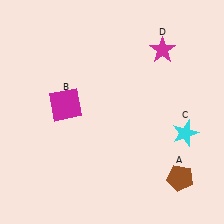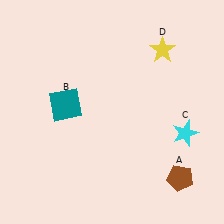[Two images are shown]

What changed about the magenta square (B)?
In Image 1, B is magenta. In Image 2, it changed to teal.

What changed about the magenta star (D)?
In Image 1, D is magenta. In Image 2, it changed to yellow.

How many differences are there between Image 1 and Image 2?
There are 2 differences between the two images.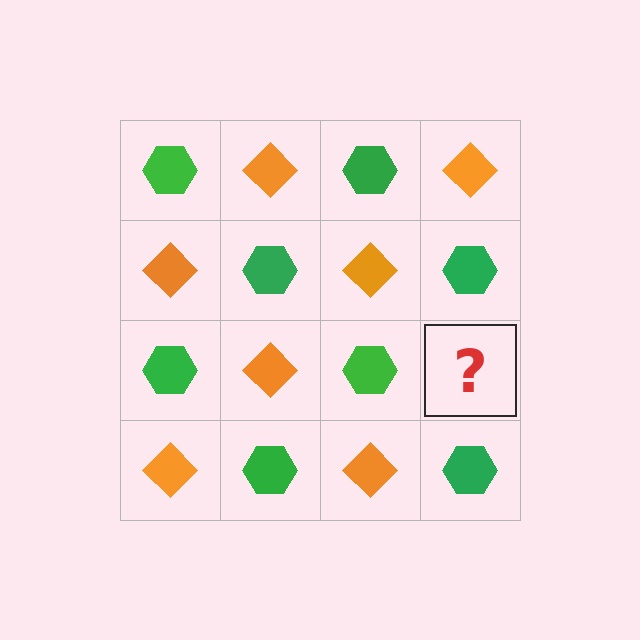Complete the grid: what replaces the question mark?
The question mark should be replaced with an orange diamond.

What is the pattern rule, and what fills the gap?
The rule is that it alternates green hexagon and orange diamond in a checkerboard pattern. The gap should be filled with an orange diamond.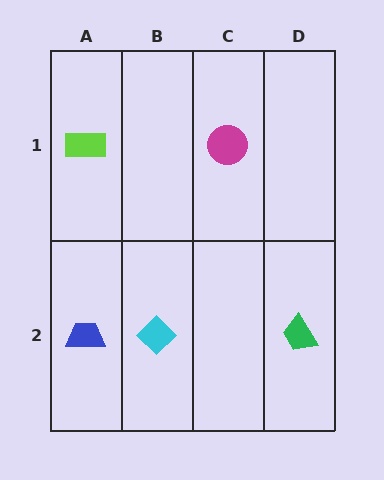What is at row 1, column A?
A lime rectangle.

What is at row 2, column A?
A blue trapezoid.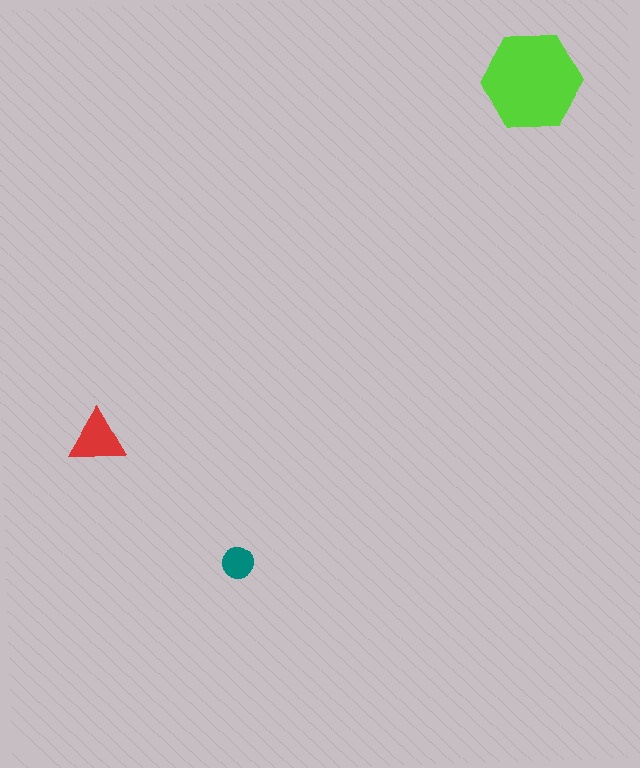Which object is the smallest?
The teal circle.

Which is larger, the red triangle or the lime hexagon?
The lime hexagon.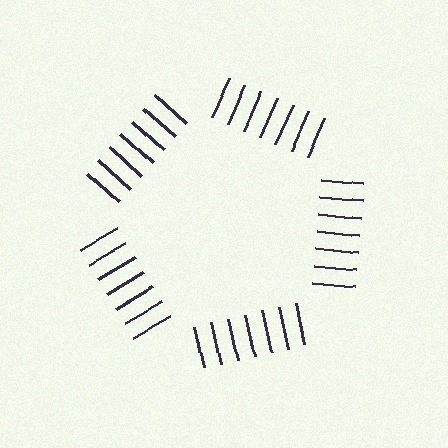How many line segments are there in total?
35 — 7 along each of the 5 edges.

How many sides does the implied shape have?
5 sides — the line-ends trace a pentagon.